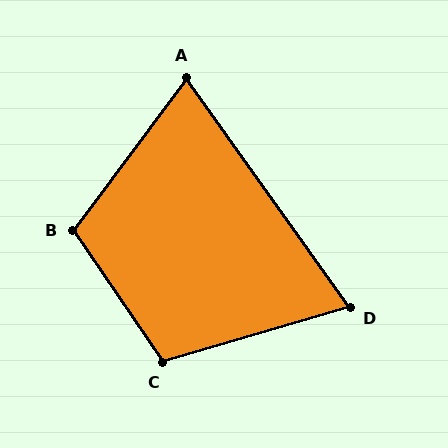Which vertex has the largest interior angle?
B, at approximately 109 degrees.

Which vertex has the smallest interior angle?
D, at approximately 71 degrees.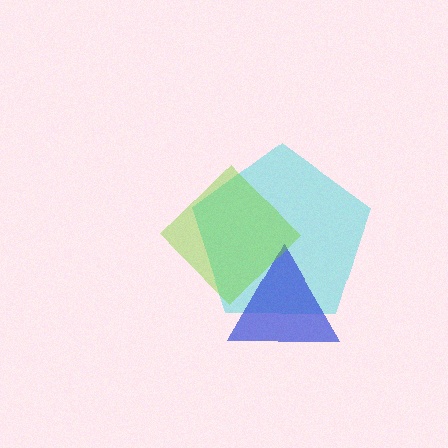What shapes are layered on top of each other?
The layered shapes are: a cyan pentagon, a blue triangle, a lime diamond.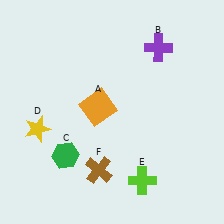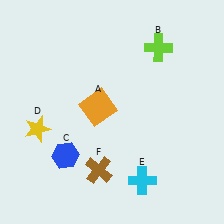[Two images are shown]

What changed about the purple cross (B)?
In Image 1, B is purple. In Image 2, it changed to lime.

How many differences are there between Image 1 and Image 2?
There are 3 differences between the two images.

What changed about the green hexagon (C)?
In Image 1, C is green. In Image 2, it changed to blue.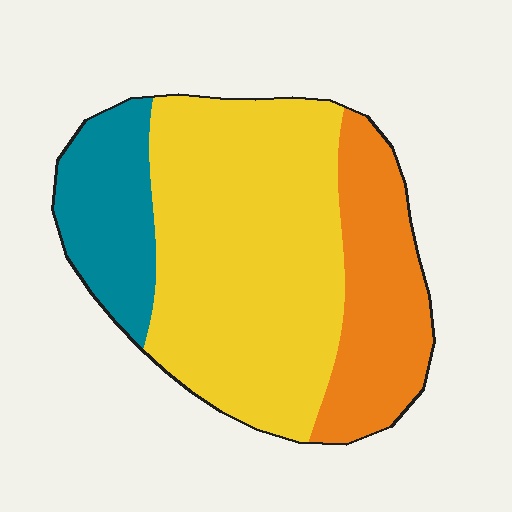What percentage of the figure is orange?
Orange takes up about one quarter (1/4) of the figure.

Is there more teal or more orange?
Orange.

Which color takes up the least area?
Teal, at roughly 20%.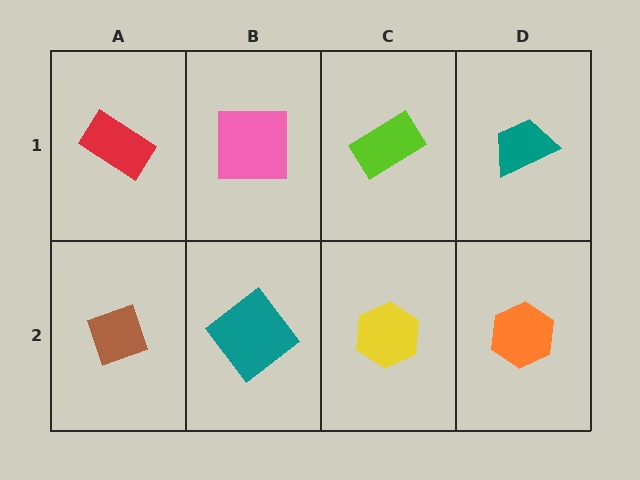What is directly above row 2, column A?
A red rectangle.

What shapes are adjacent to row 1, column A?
A brown diamond (row 2, column A), a pink square (row 1, column B).